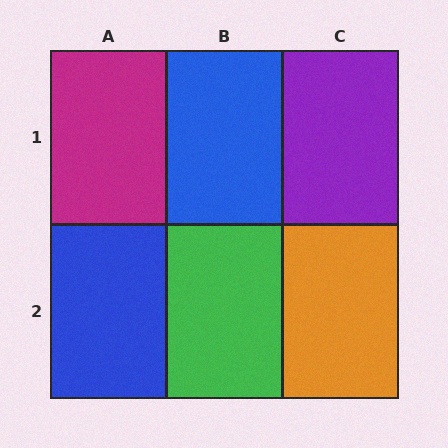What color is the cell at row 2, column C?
Orange.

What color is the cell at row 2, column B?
Green.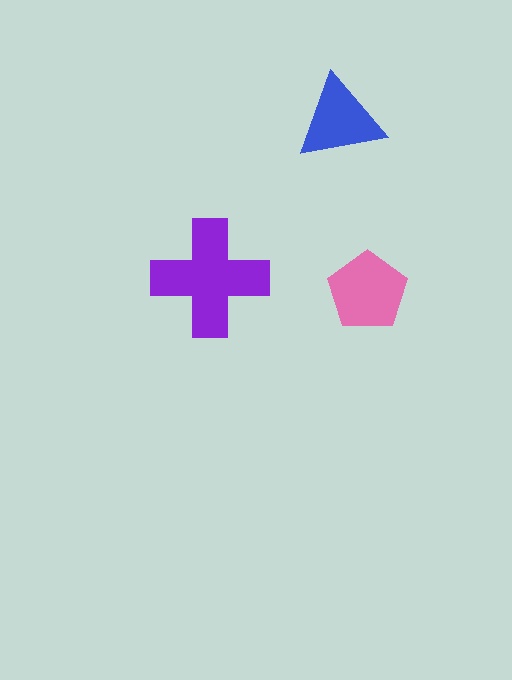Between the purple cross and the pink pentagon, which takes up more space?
The purple cross.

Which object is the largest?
The purple cross.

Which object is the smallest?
The blue triangle.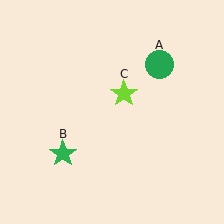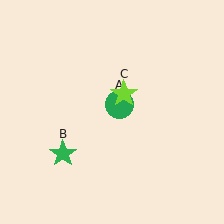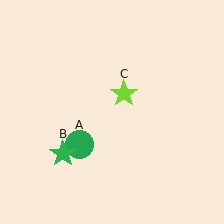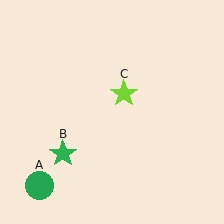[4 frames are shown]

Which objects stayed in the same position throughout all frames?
Green star (object B) and lime star (object C) remained stationary.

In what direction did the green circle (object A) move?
The green circle (object A) moved down and to the left.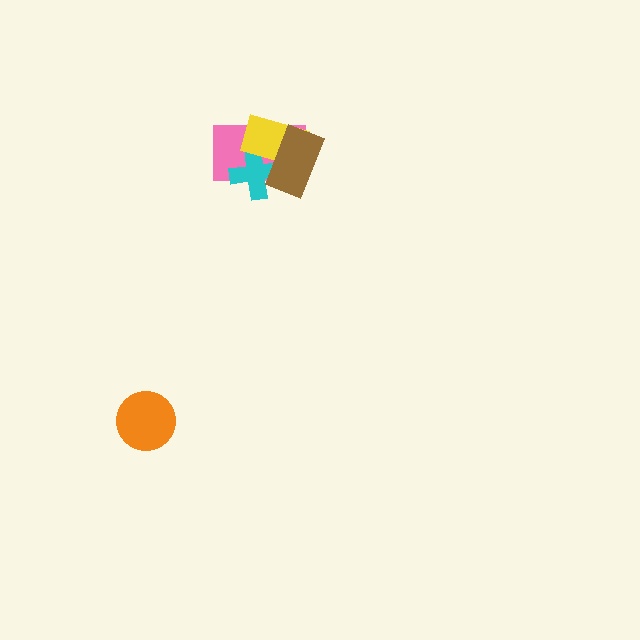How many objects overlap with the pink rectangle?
3 objects overlap with the pink rectangle.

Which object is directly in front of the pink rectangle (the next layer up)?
The cyan cross is directly in front of the pink rectangle.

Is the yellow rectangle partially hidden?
Yes, it is partially covered by another shape.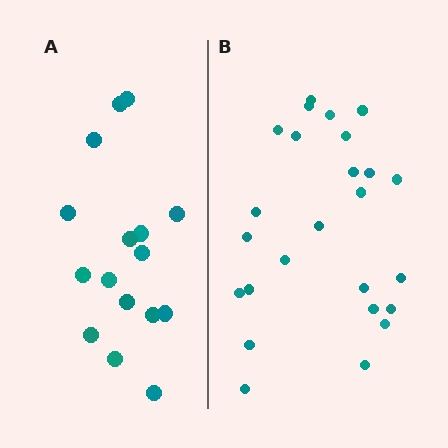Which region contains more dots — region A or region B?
Region B (the right region) has more dots.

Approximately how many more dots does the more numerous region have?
Region B has roughly 8 or so more dots than region A.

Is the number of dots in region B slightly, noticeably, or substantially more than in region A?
Region B has substantially more. The ratio is roughly 1.6 to 1.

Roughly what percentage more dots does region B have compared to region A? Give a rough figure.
About 55% more.